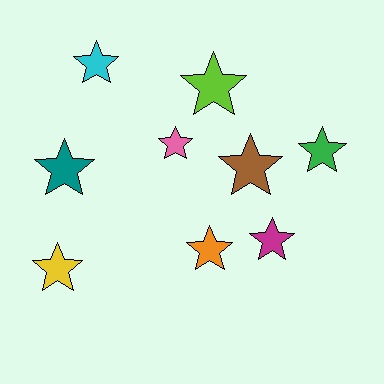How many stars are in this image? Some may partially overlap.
There are 9 stars.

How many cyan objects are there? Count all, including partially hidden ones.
There is 1 cyan object.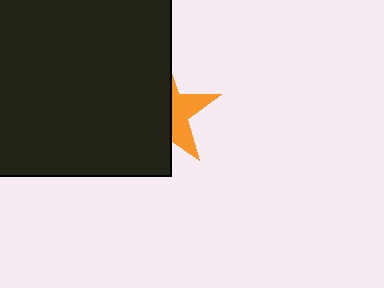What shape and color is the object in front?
The object in front is a black rectangle.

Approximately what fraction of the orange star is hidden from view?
Roughly 62% of the orange star is hidden behind the black rectangle.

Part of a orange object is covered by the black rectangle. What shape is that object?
It is a star.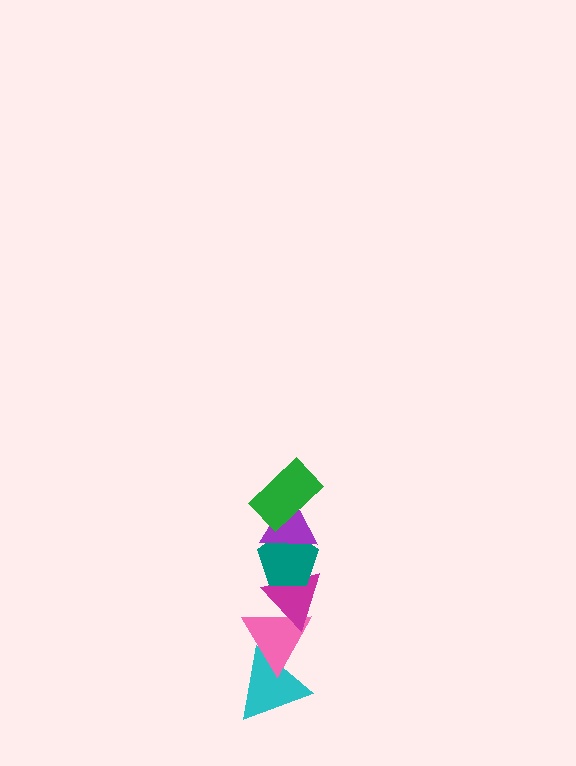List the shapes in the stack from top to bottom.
From top to bottom: the green rectangle, the purple triangle, the teal pentagon, the magenta triangle, the pink triangle, the cyan triangle.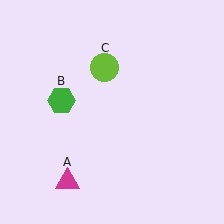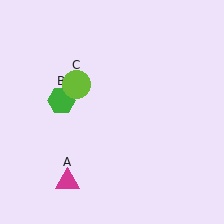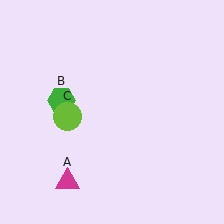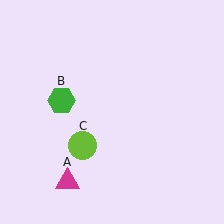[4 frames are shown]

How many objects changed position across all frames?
1 object changed position: lime circle (object C).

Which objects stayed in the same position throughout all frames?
Magenta triangle (object A) and green hexagon (object B) remained stationary.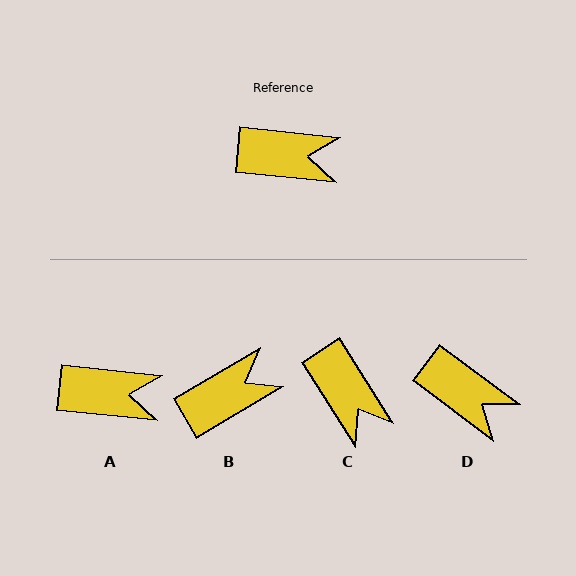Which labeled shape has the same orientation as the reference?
A.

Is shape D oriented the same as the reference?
No, it is off by about 31 degrees.